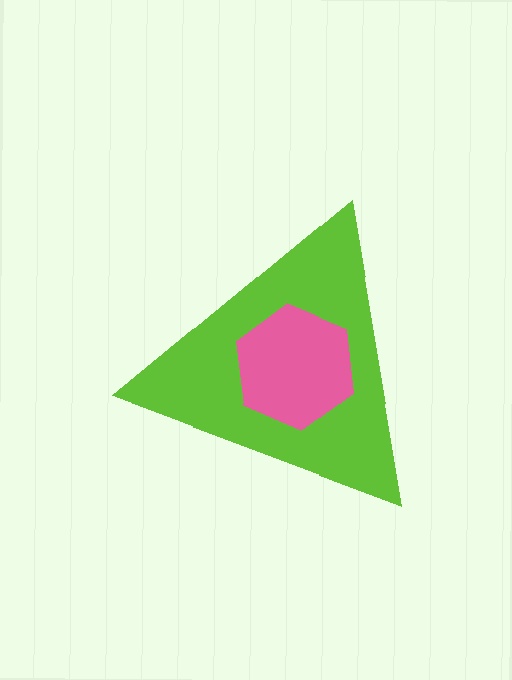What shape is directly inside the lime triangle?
The pink hexagon.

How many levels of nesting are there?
2.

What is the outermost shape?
The lime triangle.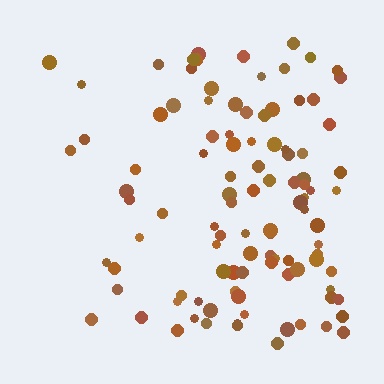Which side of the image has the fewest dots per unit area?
The left.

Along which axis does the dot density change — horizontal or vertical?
Horizontal.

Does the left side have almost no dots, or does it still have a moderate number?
Still a moderate number, just noticeably fewer than the right.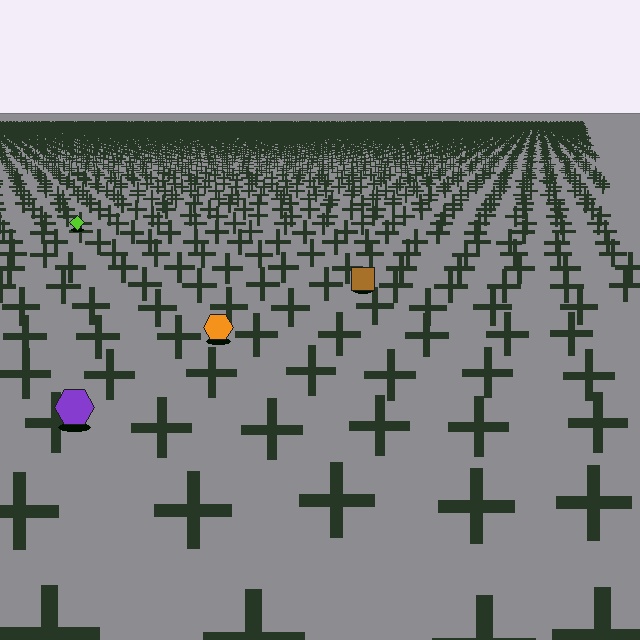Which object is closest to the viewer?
The purple hexagon is closest. The texture marks near it are larger and more spread out.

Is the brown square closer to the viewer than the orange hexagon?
No. The orange hexagon is closer — you can tell from the texture gradient: the ground texture is coarser near it.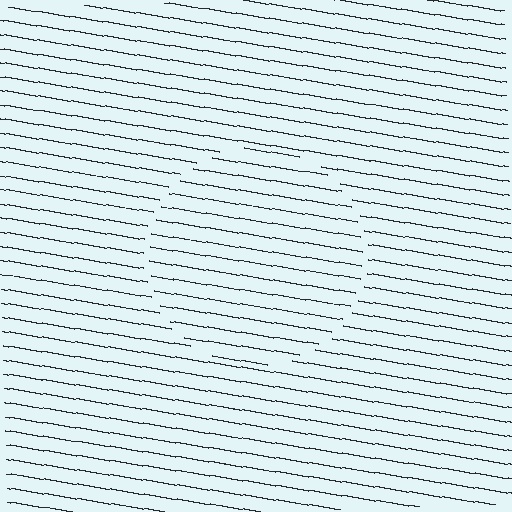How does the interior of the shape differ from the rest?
The interior of the shape contains the same grating, shifted by half a period — the contour is defined by the phase discontinuity where line-ends from the inner and outer gratings abut.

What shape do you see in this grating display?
An illusory circle. The interior of the shape contains the same grating, shifted by half a period — the contour is defined by the phase discontinuity where line-ends from the inner and outer gratings abut.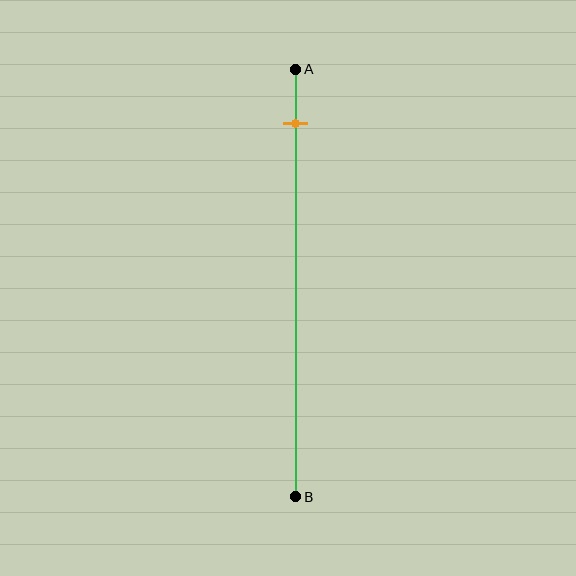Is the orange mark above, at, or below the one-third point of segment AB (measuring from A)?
The orange mark is above the one-third point of segment AB.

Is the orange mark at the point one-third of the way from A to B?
No, the mark is at about 15% from A, not at the 33% one-third point.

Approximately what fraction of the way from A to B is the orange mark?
The orange mark is approximately 15% of the way from A to B.